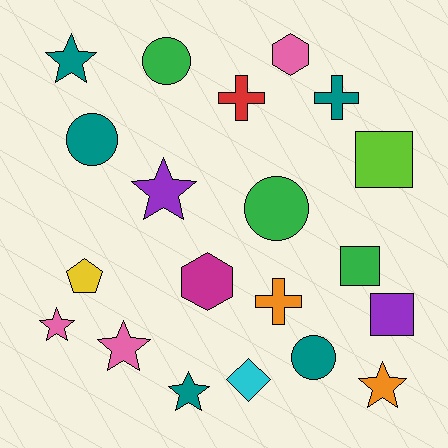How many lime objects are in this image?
There is 1 lime object.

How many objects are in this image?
There are 20 objects.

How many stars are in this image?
There are 6 stars.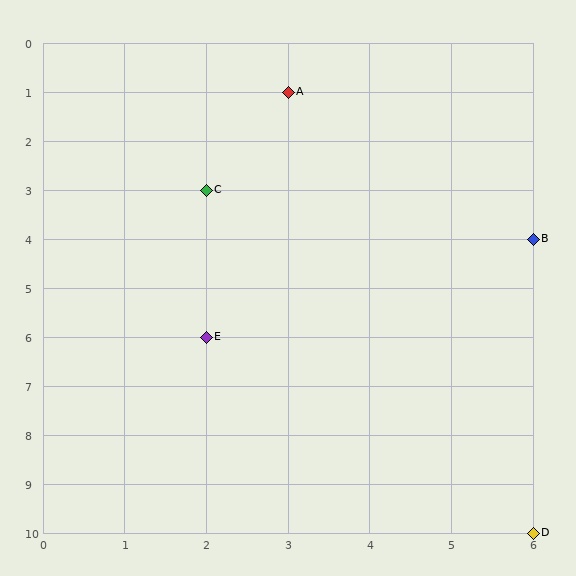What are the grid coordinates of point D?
Point D is at grid coordinates (6, 10).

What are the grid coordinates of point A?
Point A is at grid coordinates (3, 1).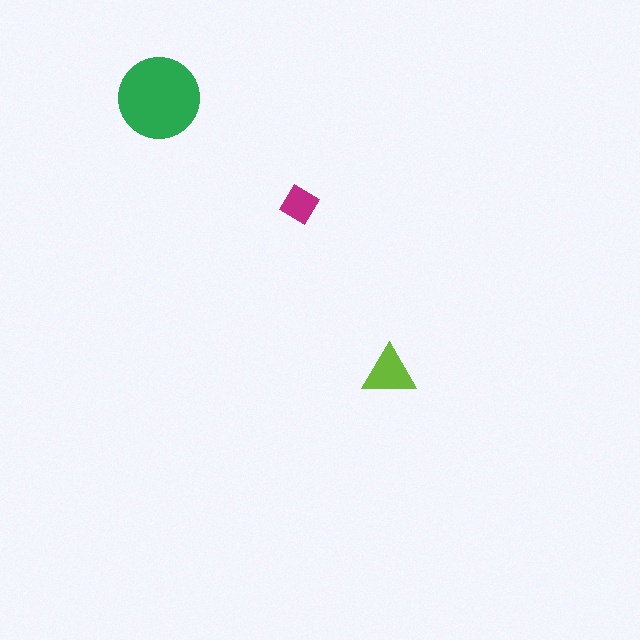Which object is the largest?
The green circle.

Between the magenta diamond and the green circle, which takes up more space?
The green circle.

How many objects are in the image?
There are 3 objects in the image.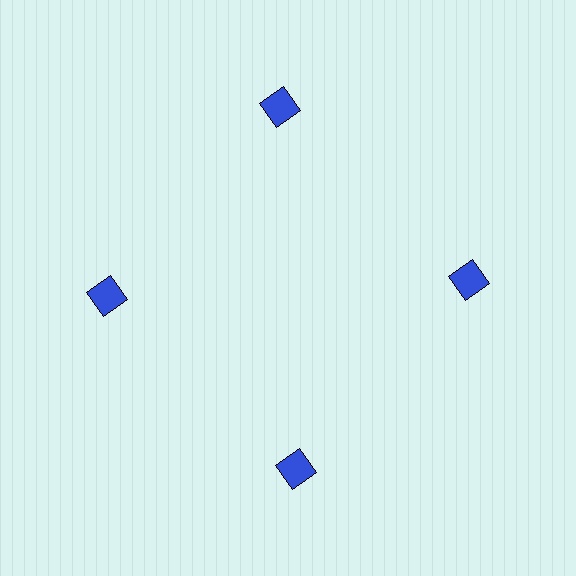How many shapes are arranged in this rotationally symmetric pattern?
There are 4 shapes, arranged in 4 groups of 1.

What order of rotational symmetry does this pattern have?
This pattern has 4-fold rotational symmetry.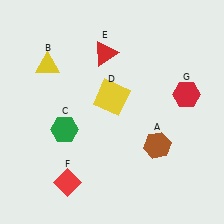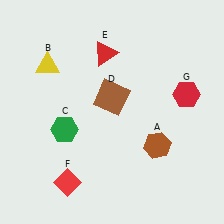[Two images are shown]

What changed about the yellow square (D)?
In Image 1, D is yellow. In Image 2, it changed to brown.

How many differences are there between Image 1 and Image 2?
There is 1 difference between the two images.